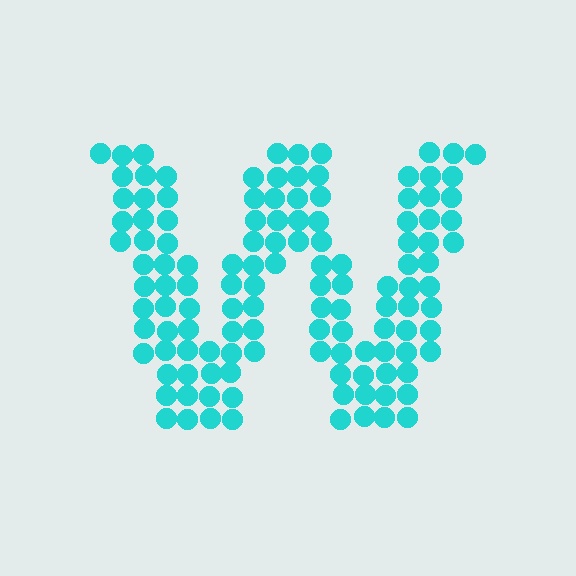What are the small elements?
The small elements are circles.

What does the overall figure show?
The overall figure shows the letter W.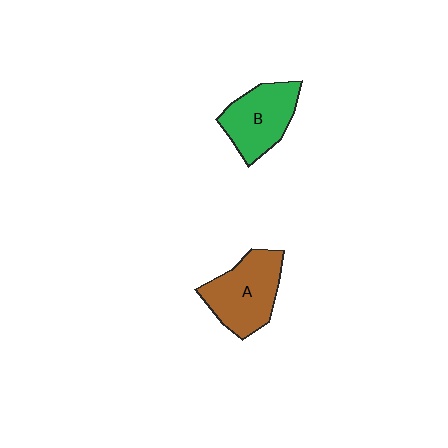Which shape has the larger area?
Shape A (brown).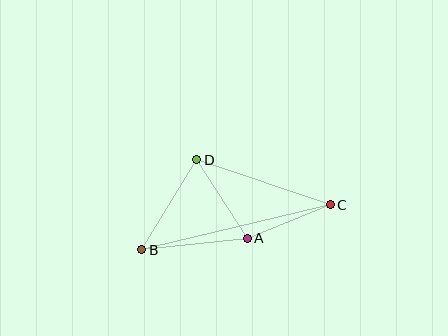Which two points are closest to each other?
Points A and C are closest to each other.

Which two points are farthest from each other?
Points B and C are farthest from each other.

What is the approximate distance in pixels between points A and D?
The distance between A and D is approximately 93 pixels.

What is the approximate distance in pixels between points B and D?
The distance between B and D is approximately 105 pixels.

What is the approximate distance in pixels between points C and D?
The distance between C and D is approximately 141 pixels.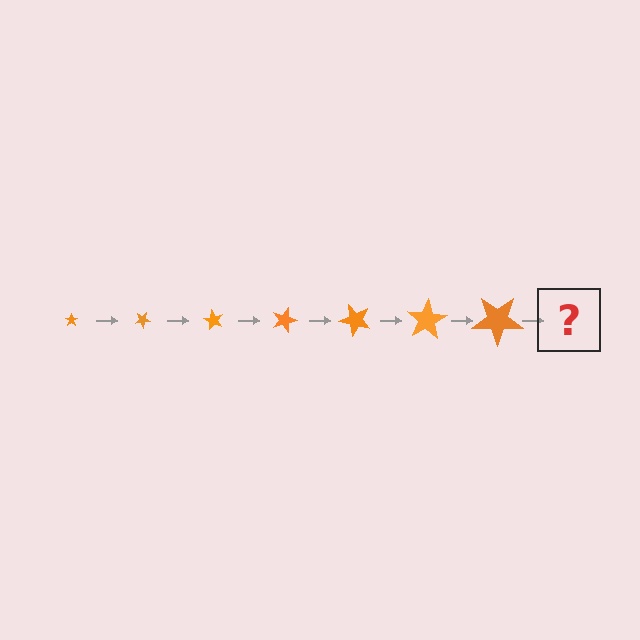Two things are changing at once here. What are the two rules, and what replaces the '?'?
The two rules are that the star grows larger each step and it rotates 30 degrees each step. The '?' should be a star, larger than the previous one and rotated 210 degrees from the start.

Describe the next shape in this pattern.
It should be a star, larger than the previous one and rotated 210 degrees from the start.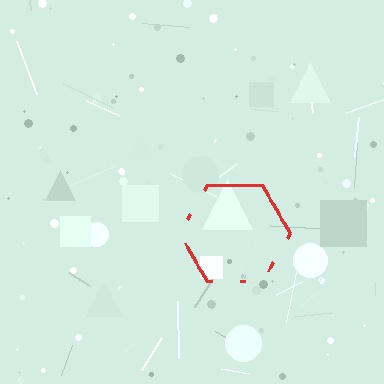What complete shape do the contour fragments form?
The contour fragments form a hexagon.